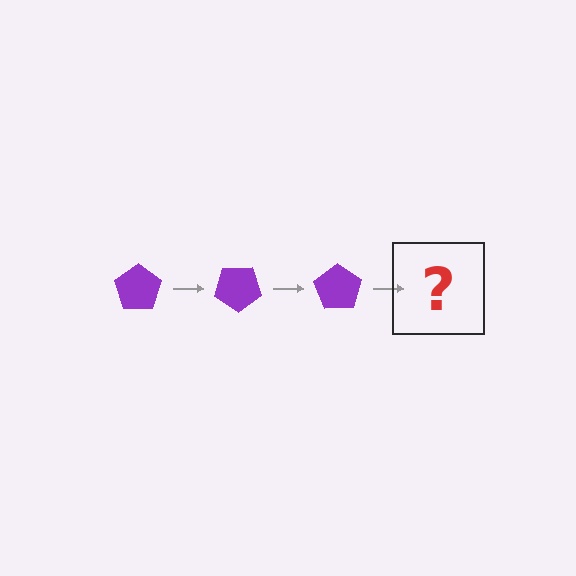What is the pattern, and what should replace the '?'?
The pattern is that the pentagon rotates 35 degrees each step. The '?' should be a purple pentagon rotated 105 degrees.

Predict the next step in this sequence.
The next step is a purple pentagon rotated 105 degrees.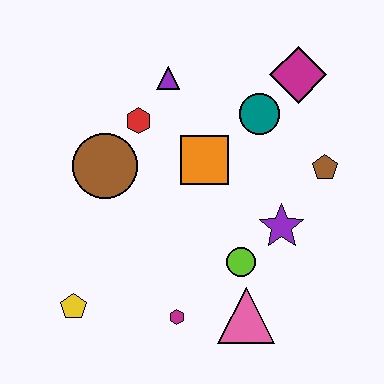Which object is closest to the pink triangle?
The lime circle is closest to the pink triangle.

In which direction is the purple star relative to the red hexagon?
The purple star is to the right of the red hexagon.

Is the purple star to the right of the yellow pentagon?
Yes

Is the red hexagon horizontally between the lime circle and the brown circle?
Yes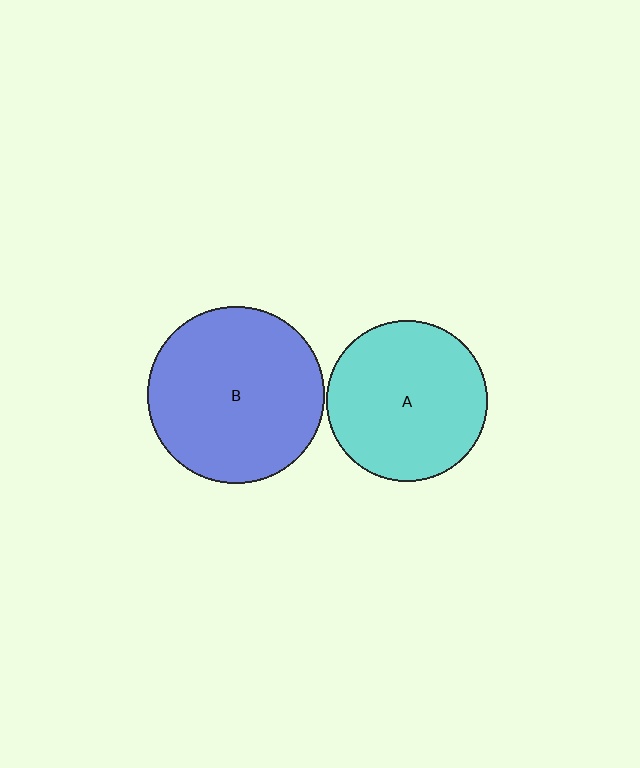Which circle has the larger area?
Circle B (blue).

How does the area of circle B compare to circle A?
Approximately 1.2 times.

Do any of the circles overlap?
No, none of the circles overlap.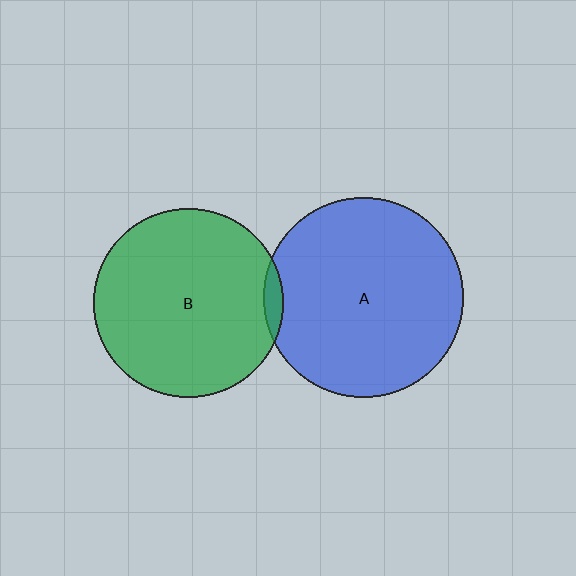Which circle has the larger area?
Circle A (blue).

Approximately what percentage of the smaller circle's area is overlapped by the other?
Approximately 5%.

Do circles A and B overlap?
Yes.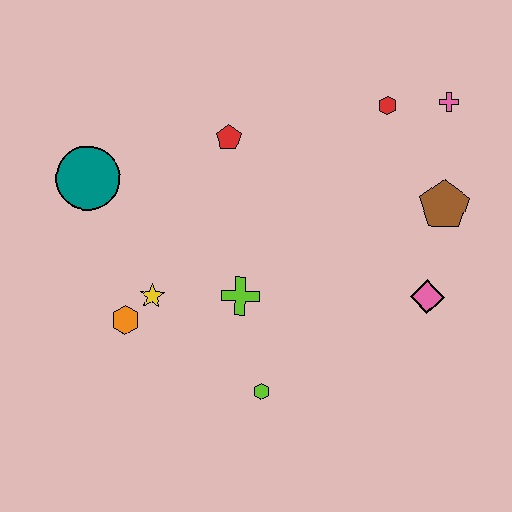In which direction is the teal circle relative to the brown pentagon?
The teal circle is to the left of the brown pentagon.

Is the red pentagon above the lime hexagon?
Yes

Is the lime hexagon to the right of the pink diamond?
No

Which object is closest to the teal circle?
The yellow star is closest to the teal circle.